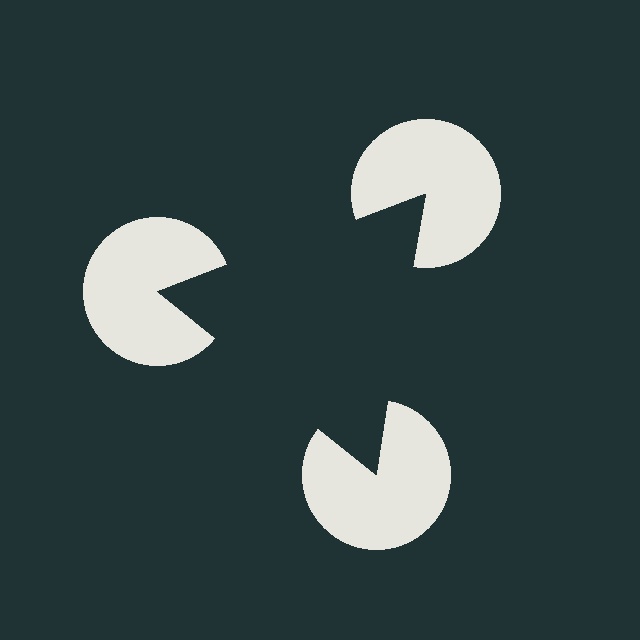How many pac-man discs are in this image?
There are 3 — one at each vertex of the illusory triangle.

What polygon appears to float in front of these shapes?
An illusory triangle — its edges are inferred from the aligned wedge cuts in the pac-man discs, not physically drawn.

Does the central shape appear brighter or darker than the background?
It typically appears slightly darker than the background, even though no actual brightness change is drawn.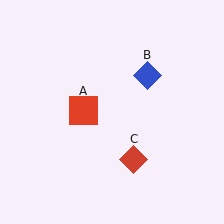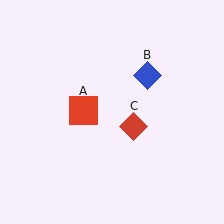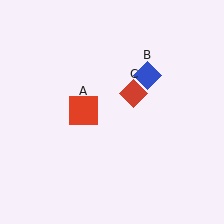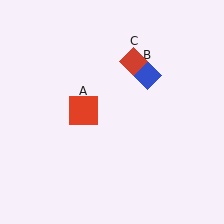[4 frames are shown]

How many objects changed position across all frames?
1 object changed position: red diamond (object C).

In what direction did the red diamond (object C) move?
The red diamond (object C) moved up.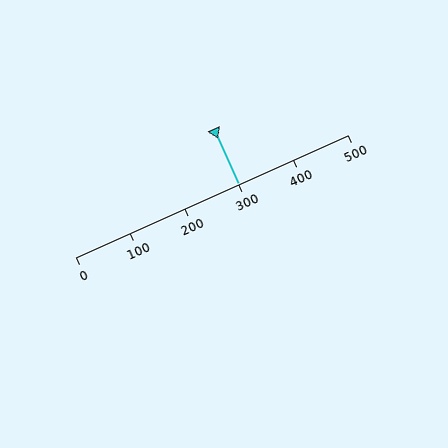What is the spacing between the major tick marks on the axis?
The major ticks are spaced 100 apart.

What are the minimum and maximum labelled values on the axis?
The axis runs from 0 to 500.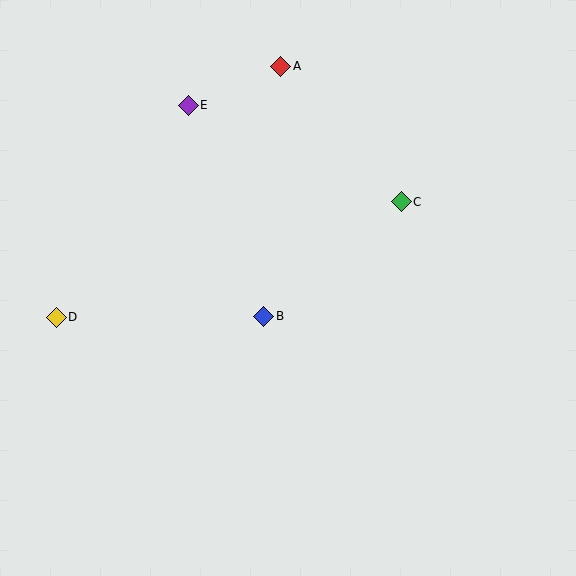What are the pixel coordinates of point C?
Point C is at (401, 202).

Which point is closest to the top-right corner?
Point C is closest to the top-right corner.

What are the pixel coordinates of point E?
Point E is at (188, 105).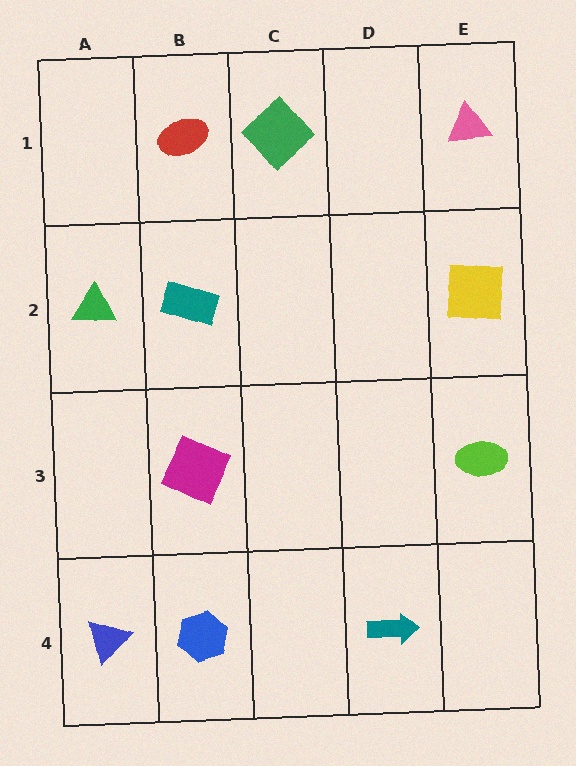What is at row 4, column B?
A blue hexagon.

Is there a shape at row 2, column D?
No, that cell is empty.